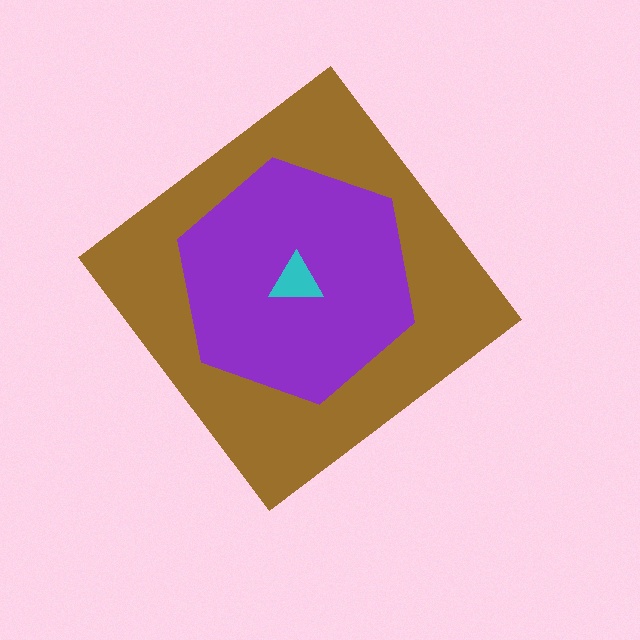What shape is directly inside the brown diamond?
The purple hexagon.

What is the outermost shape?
The brown diamond.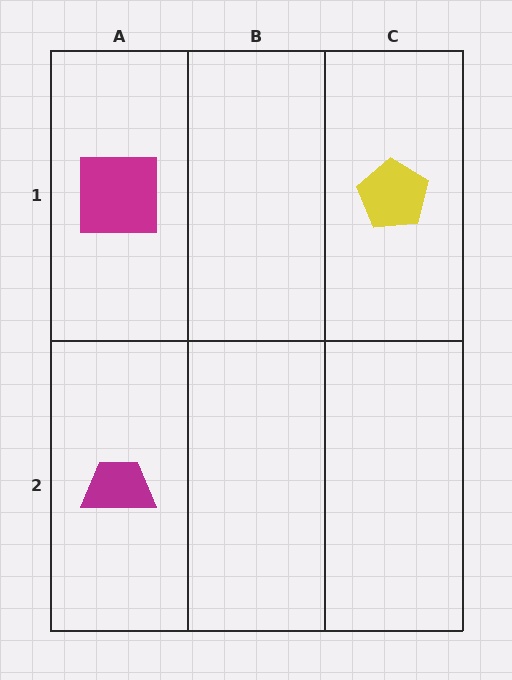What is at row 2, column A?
A magenta trapezoid.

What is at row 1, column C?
A yellow pentagon.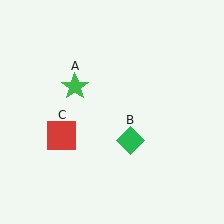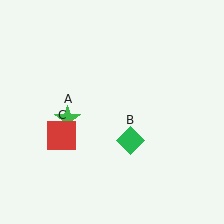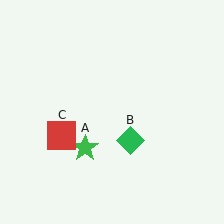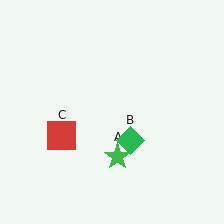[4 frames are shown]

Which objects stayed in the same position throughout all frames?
Green diamond (object B) and red square (object C) remained stationary.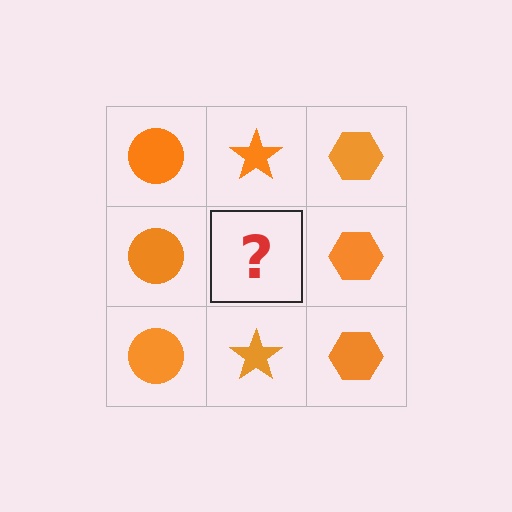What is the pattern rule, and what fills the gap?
The rule is that each column has a consistent shape. The gap should be filled with an orange star.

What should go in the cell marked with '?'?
The missing cell should contain an orange star.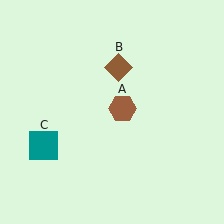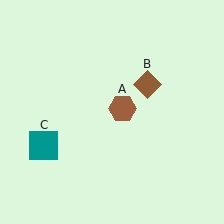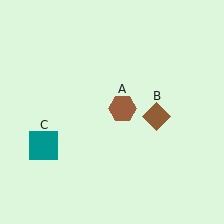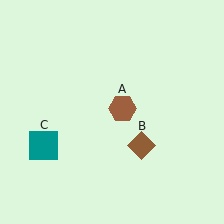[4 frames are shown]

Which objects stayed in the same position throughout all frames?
Brown hexagon (object A) and teal square (object C) remained stationary.